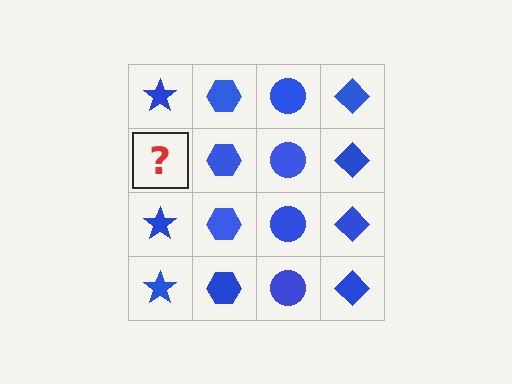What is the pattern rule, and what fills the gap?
The rule is that each column has a consistent shape. The gap should be filled with a blue star.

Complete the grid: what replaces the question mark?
The question mark should be replaced with a blue star.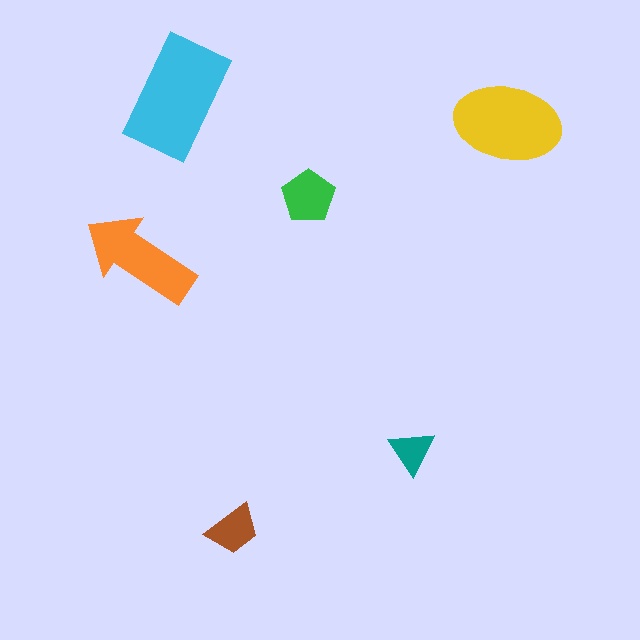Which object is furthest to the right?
The yellow ellipse is rightmost.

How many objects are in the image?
There are 6 objects in the image.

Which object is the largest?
The cyan rectangle.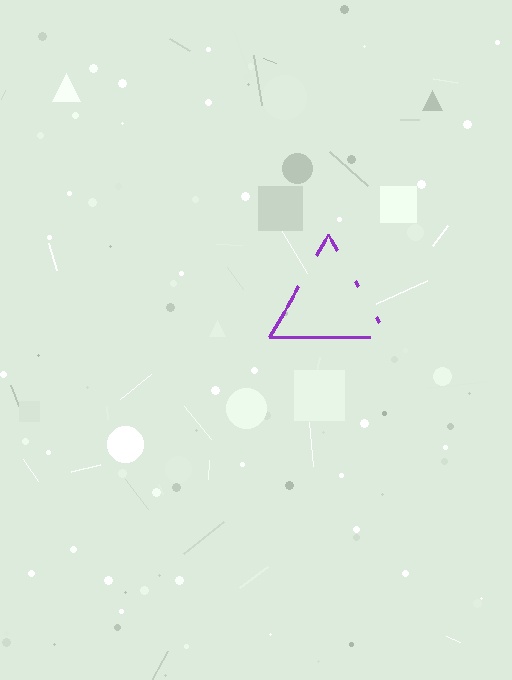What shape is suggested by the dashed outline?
The dashed outline suggests a triangle.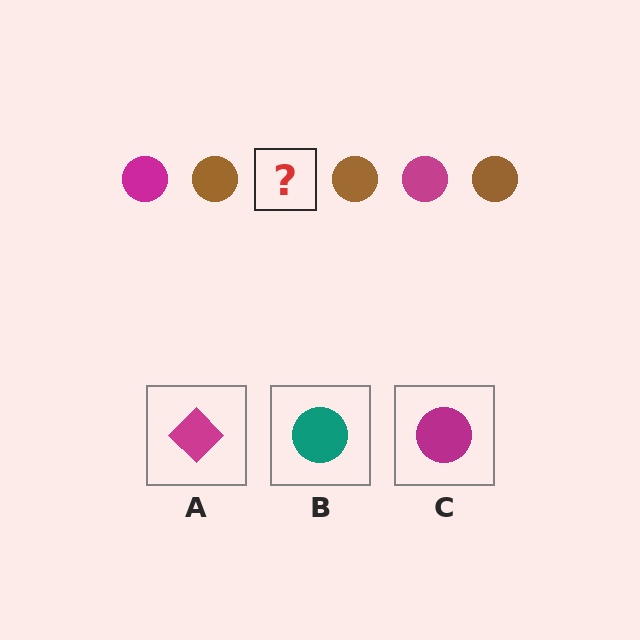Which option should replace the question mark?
Option C.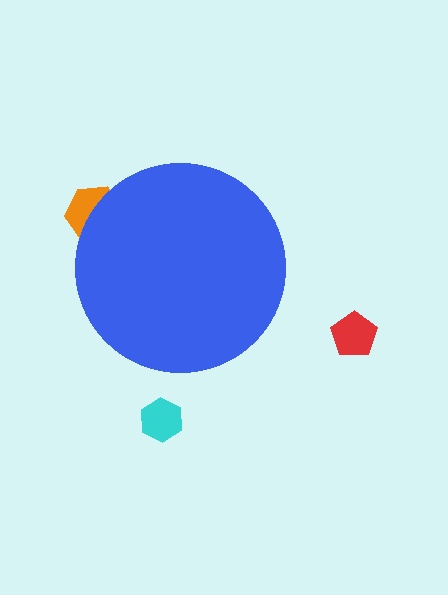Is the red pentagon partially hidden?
No, the red pentagon is fully visible.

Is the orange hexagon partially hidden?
Yes, the orange hexagon is partially hidden behind the blue circle.